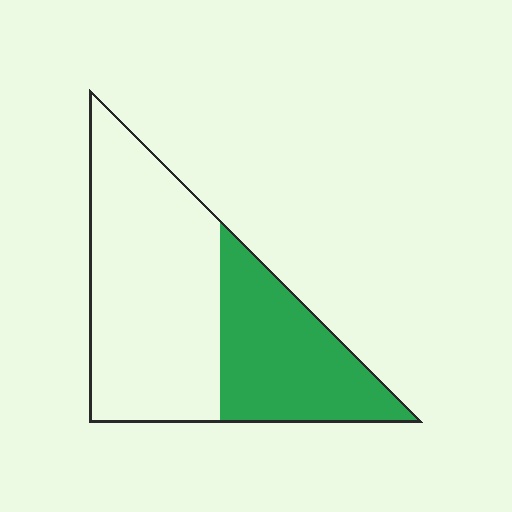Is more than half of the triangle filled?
No.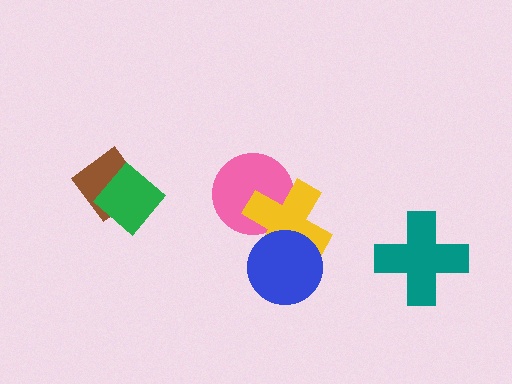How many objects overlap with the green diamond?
1 object overlaps with the green diamond.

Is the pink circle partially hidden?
Yes, it is partially covered by another shape.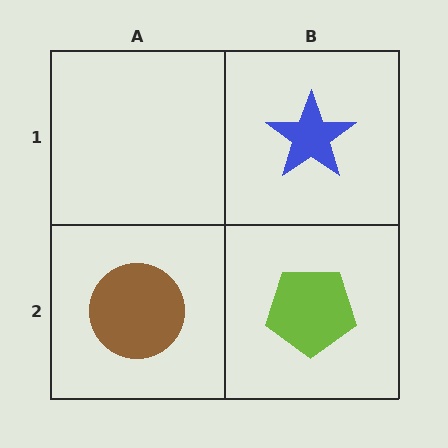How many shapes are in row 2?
2 shapes.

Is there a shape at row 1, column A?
No, that cell is empty.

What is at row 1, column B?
A blue star.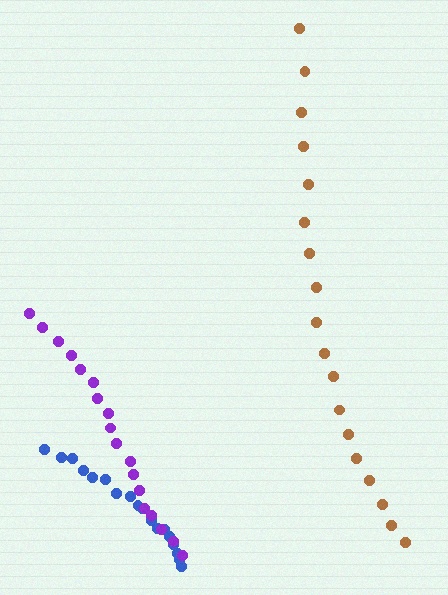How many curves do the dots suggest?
There are 3 distinct paths.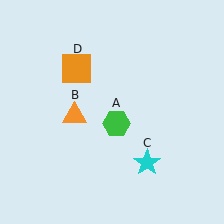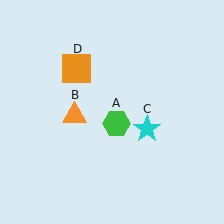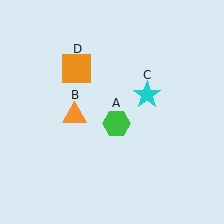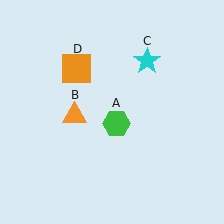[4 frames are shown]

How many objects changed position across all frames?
1 object changed position: cyan star (object C).